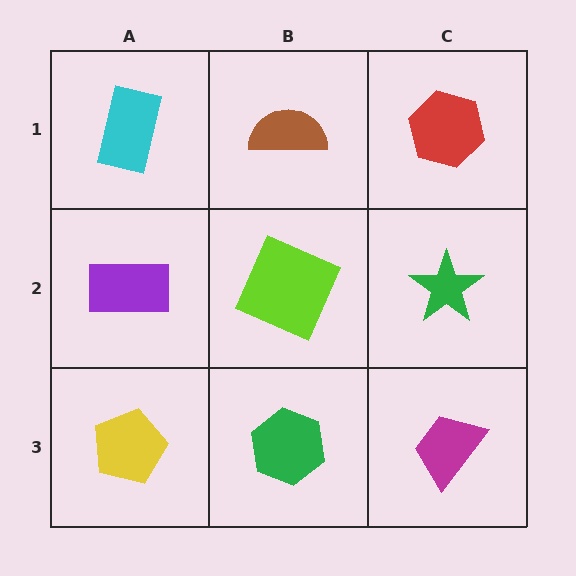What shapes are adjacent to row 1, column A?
A purple rectangle (row 2, column A), a brown semicircle (row 1, column B).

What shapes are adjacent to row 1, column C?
A green star (row 2, column C), a brown semicircle (row 1, column B).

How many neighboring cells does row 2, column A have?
3.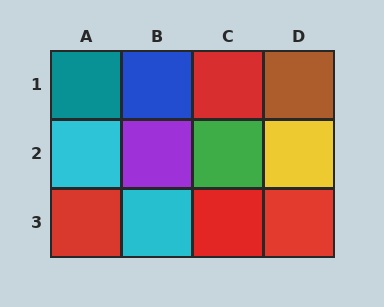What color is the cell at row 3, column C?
Red.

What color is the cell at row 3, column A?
Red.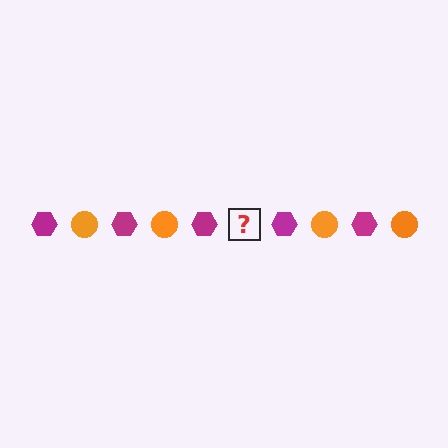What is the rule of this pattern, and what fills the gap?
The rule is that the pattern alternates between magenta hexagon and orange circle. The gap should be filled with an orange circle.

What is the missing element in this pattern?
The missing element is an orange circle.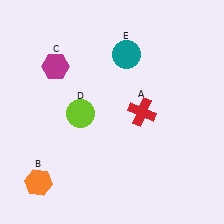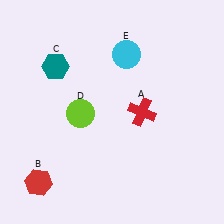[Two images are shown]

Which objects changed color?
B changed from orange to red. C changed from magenta to teal. E changed from teal to cyan.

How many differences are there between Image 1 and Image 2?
There are 3 differences between the two images.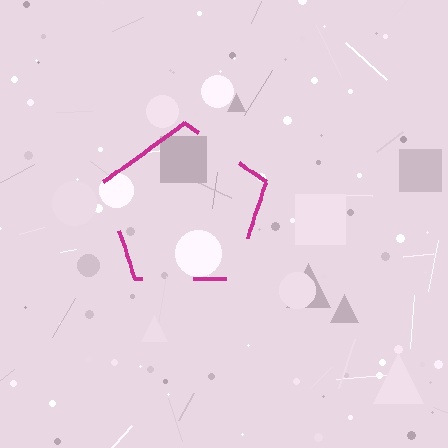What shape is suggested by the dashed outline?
The dashed outline suggests a pentagon.